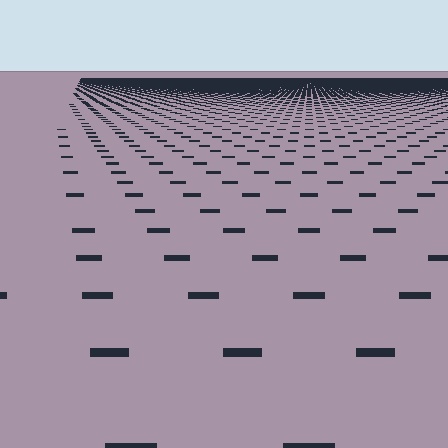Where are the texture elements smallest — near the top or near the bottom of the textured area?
Near the top.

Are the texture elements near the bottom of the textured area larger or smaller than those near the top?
Larger. Near the bottom, elements are closer to the viewer and appear at a bigger on-screen size.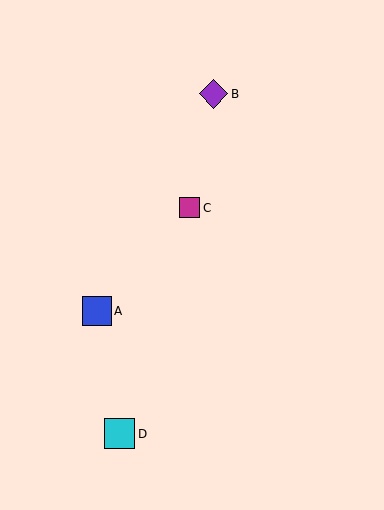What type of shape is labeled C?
Shape C is a magenta square.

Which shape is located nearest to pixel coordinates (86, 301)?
The blue square (labeled A) at (97, 311) is nearest to that location.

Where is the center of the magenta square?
The center of the magenta square is at (190, 208).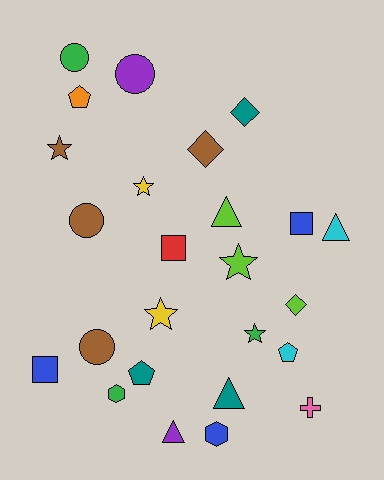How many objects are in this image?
There are 25 objects.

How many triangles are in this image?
There are 4 triangles.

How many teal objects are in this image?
There are 3 teal objects.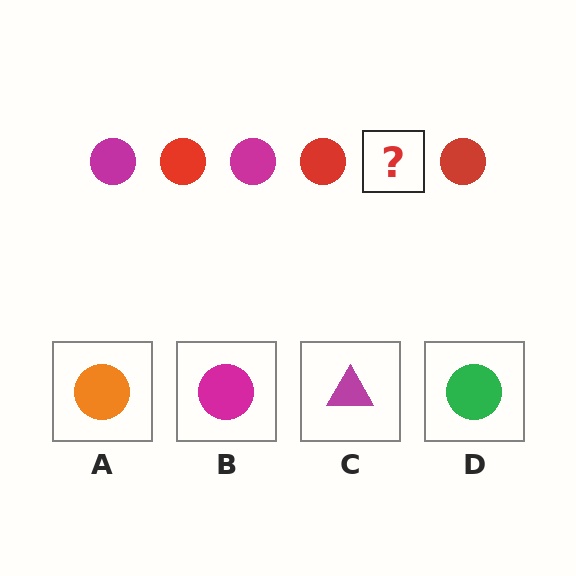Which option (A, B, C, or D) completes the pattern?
B.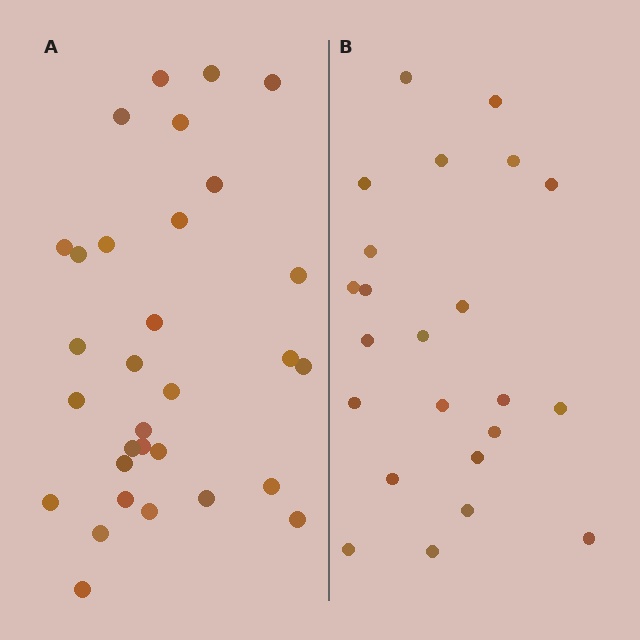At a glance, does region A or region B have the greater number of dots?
Region A (the left region) has more dots.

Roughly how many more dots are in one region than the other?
Region A has roughly 8 or so more dots than region B.